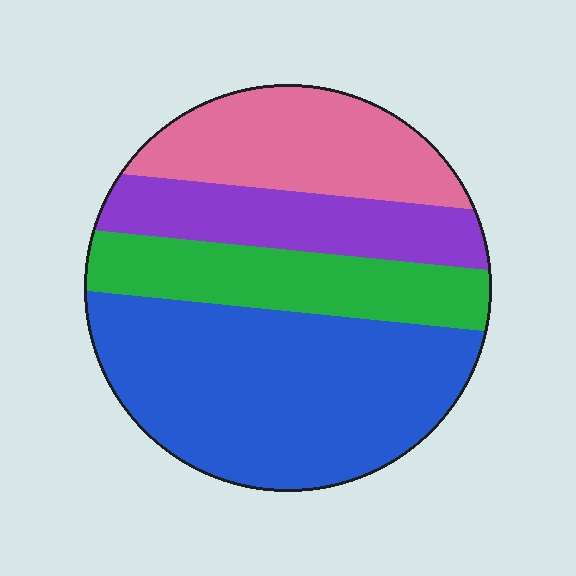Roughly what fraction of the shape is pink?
Pink covers 21% of the shape.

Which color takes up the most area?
Blue, at roughly 45%.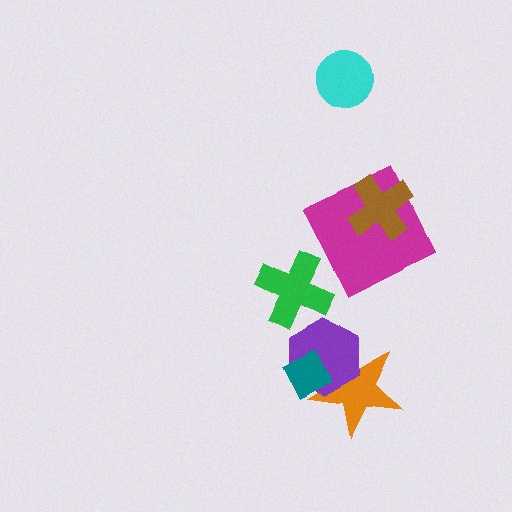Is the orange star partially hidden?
Yes, it is partially covered by another shape.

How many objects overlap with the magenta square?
1 object overlaps with the magenta square.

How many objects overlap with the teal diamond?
2 objects overlap with the teal diamond.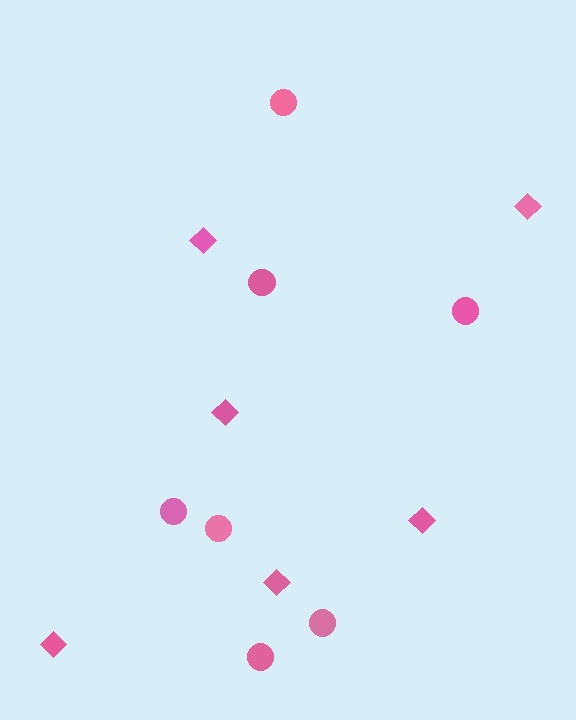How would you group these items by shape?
There are 2 groups: one group of diamonds (6) and one group of circles (7).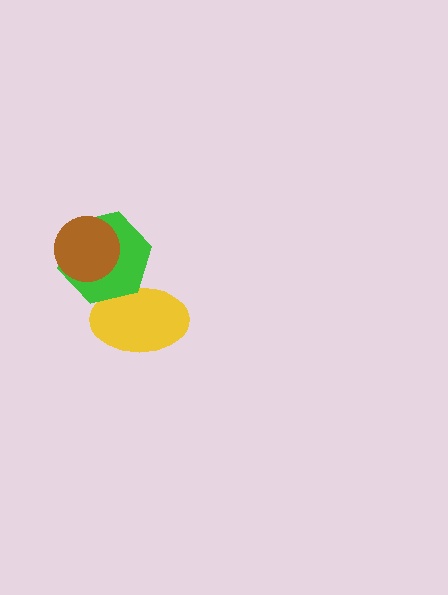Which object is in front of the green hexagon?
The brown circle is in front of the green hexagon.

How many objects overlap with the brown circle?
1 object overlaps with the brown circle.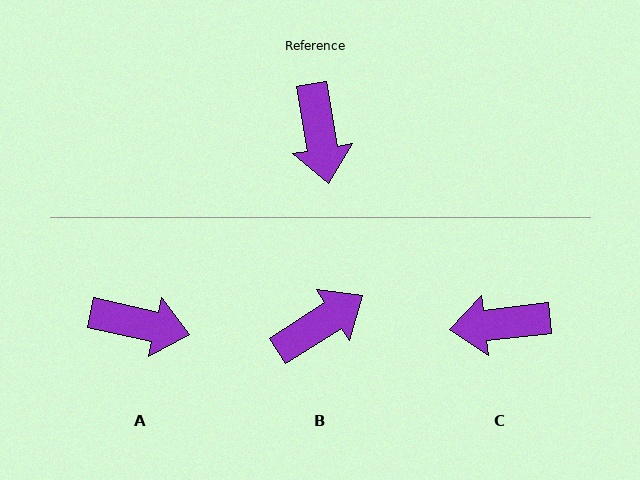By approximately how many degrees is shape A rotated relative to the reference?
Approximately 68 degrees counter-clockwise.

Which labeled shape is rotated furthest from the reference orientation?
B, about 114 degrees away.